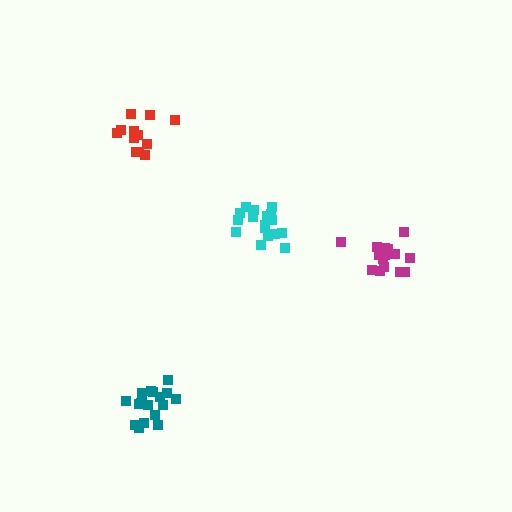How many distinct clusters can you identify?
There are 4 distinct clusters.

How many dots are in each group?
Group 1: 12 dots, Group 2: 18 dots, Group 3: 16 dots, Group 4: 17 dots (63 total).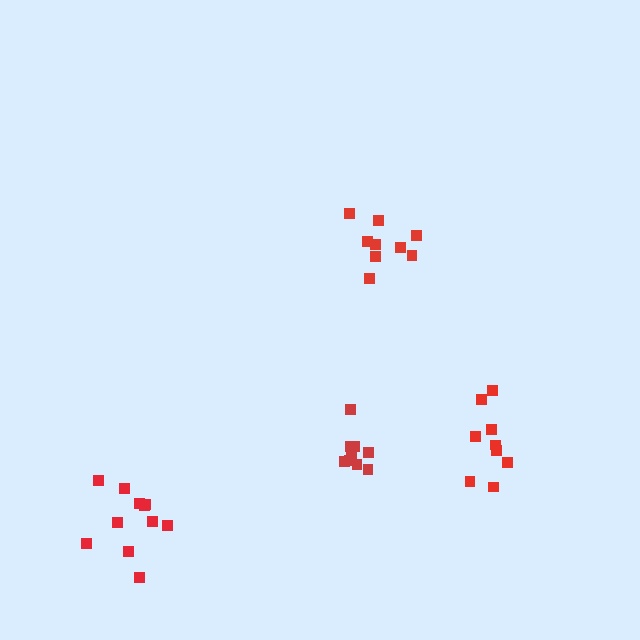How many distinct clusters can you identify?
There are 4 distinct clusters.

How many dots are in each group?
Group 1: 11 dots, Group 2: 9 dots, Group 3: 9 dots, Group 4: 9 dots (38 total).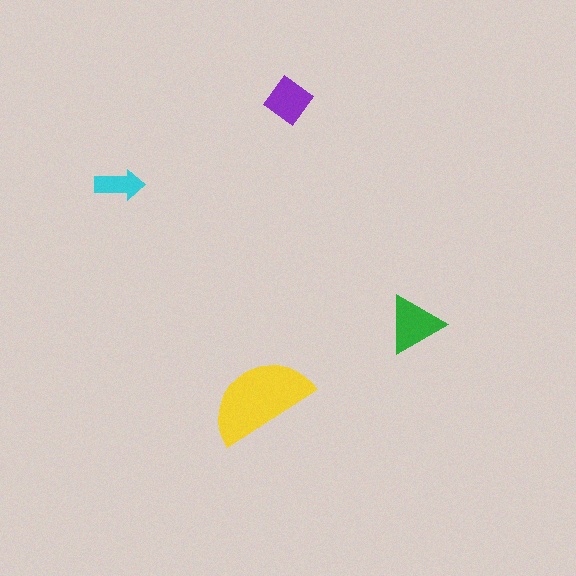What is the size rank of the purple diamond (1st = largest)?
3rd.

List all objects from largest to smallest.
The yellow semicircle, the green triangle, the purple diamond, the cyan arrow.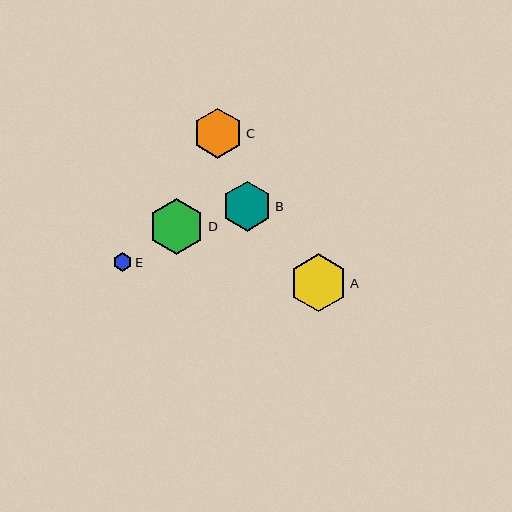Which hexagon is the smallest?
Hexagon E is the smallest with a size of approximately 19 pixels.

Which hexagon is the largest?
Hexagon A is the largest with a size of approximately 58 pixels.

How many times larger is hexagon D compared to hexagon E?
Hexagon D is approximately 3.0 times the size of hexagon E.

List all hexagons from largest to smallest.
From largest to smallest: A, D, C, B, E.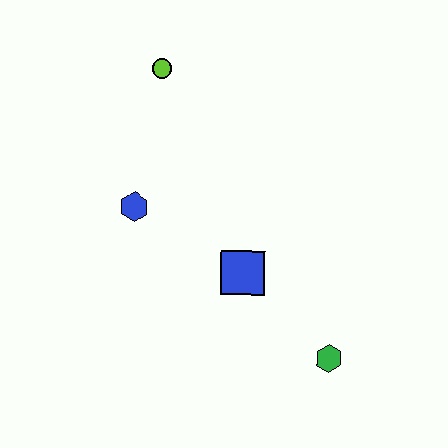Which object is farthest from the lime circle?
The green hexagon is farthest from the lime circle.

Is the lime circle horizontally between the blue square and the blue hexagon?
Yes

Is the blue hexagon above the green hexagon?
Yes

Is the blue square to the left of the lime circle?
No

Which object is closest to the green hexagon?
The blue square is closest to the green hexagon.